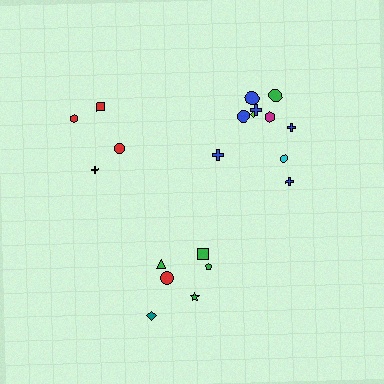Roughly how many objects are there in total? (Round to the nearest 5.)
Roughly 20 objects in total.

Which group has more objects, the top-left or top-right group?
The top-right group.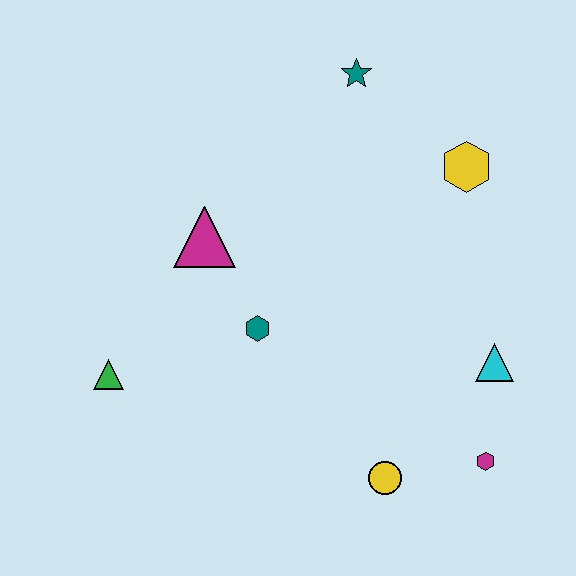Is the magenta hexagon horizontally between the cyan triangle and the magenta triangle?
Yes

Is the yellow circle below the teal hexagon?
Yes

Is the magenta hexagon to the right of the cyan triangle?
No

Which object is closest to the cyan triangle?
The magenta hexagon is closest to the cyan triangle.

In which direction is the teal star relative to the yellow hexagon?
The teal star is to the left of the yellow hexagon.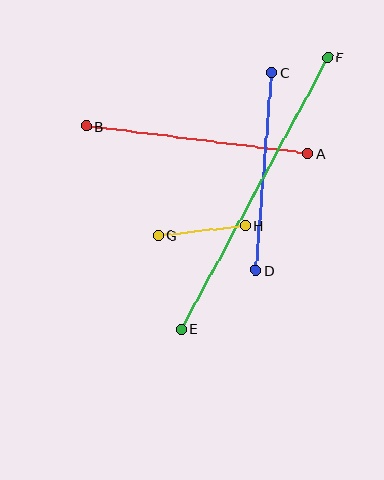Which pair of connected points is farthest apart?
Points E and F are farthest apart.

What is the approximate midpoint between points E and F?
The midpoint is at approximately (254, 193) pixels.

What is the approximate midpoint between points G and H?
The midpoint is at approximately (202, 230) pixels.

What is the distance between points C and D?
The distance is approximately 198 pixels.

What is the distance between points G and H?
The distance is approximately 88 pixels.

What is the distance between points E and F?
The distance is approximately 308 pixels.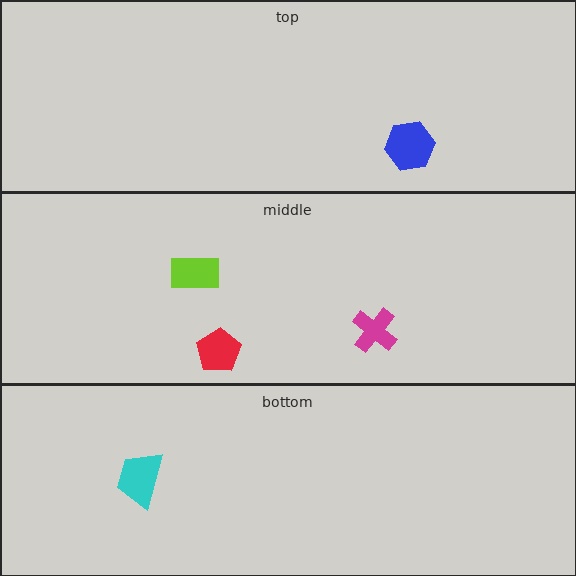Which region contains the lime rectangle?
The middle region.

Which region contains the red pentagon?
The middle region.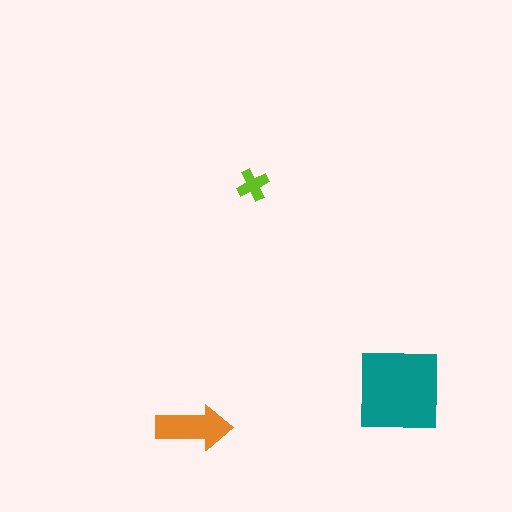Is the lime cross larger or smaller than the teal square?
Smaller.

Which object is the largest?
The teal square.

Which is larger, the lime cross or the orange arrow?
The orange arrow.